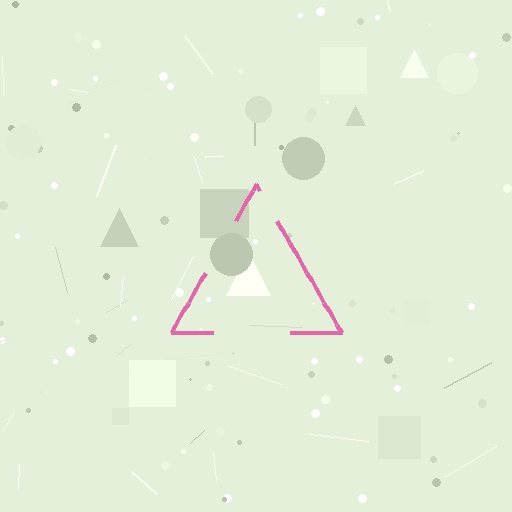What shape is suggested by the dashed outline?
The dashed outline suggests a triangle.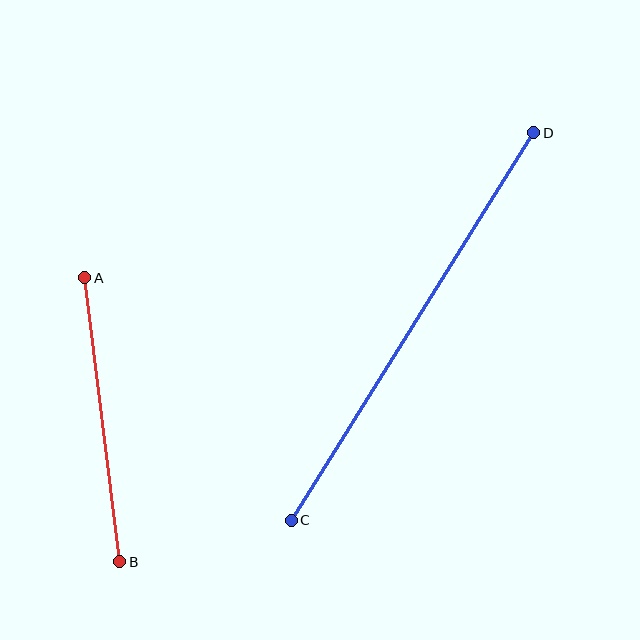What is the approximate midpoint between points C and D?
The midpoint is at approximately (412, 326) pixels.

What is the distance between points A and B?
The distance is approximately 286 pixels.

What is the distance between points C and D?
The distance is approximately 457 pixels.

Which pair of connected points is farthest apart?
Points C and D are farthest apart.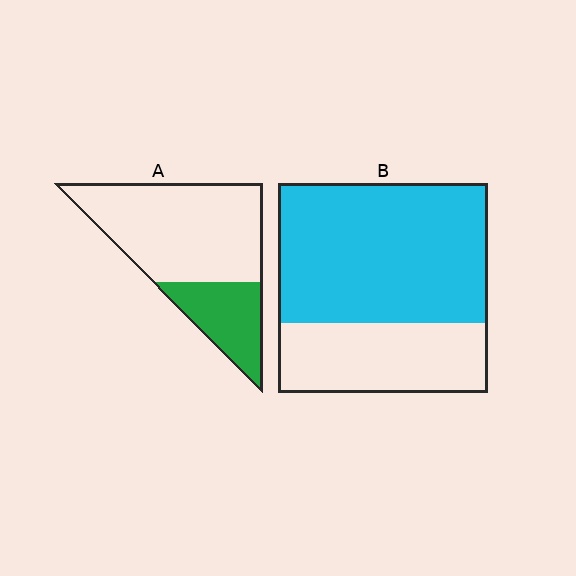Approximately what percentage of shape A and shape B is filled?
A is approximately 30% and B is approximately 65%.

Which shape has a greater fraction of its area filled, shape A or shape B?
Shape B.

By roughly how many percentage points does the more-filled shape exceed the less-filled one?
By roughly 40 percentage points (B over A).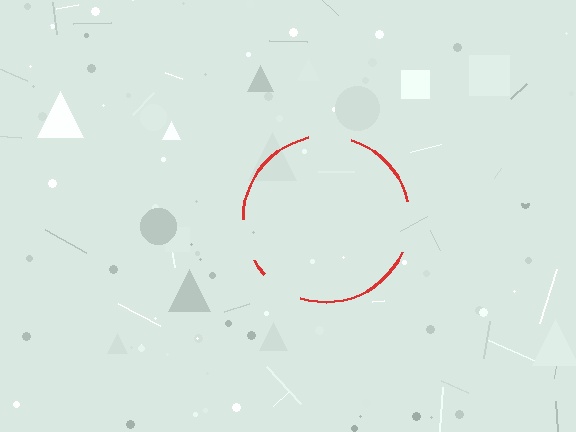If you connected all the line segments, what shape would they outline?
They would outline a circle.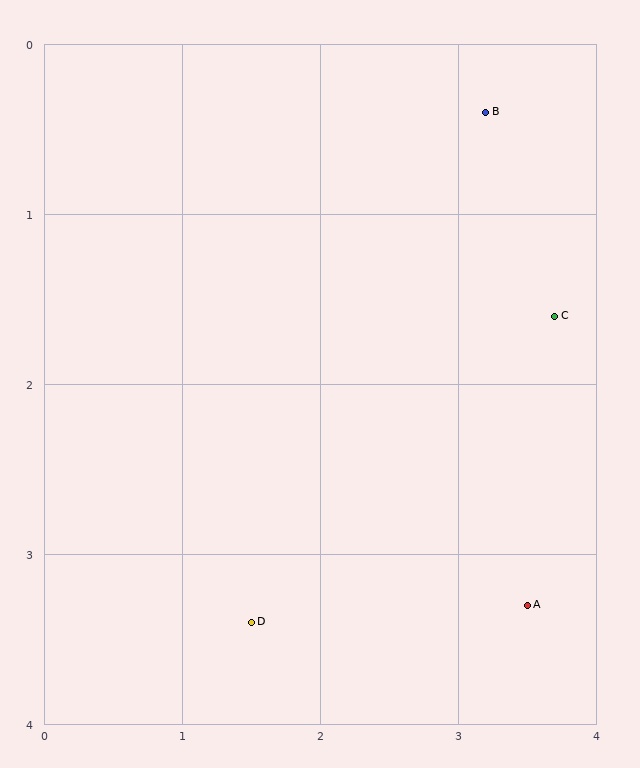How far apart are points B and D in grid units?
Points B and D are about 3.4 grid units apart.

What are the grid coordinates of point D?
Point D is at approximately (1.5, 3.4).